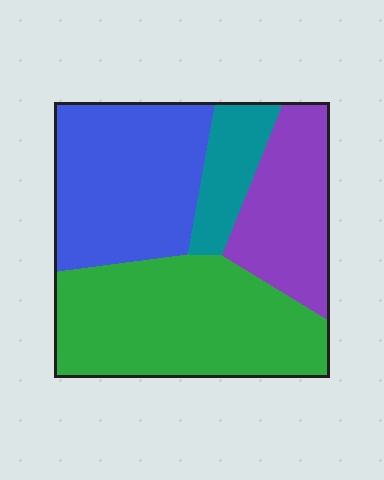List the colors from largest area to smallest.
From largest to smallest: green, blue, purple, teal.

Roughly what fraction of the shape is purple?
Purple covers 20% of the shape.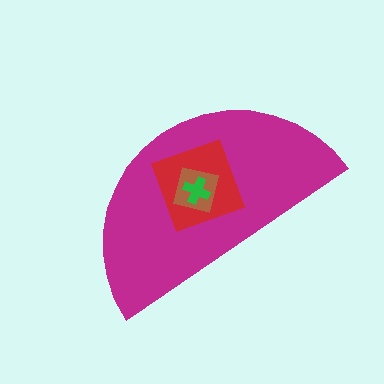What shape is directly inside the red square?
The brown square.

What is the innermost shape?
The green cross.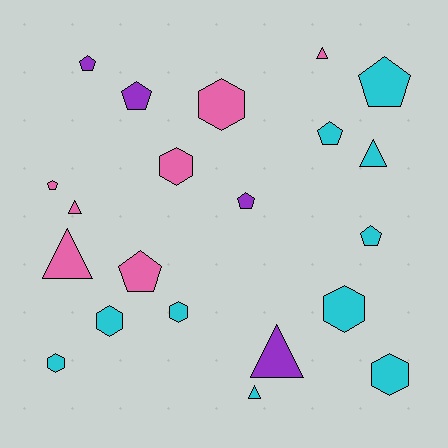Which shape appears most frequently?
Pentagon, with 8 objects.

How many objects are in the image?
There are 21 objects.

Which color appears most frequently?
Cyan, with 10 objects.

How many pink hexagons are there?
There are 2 pink hexagons.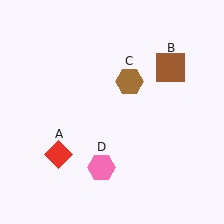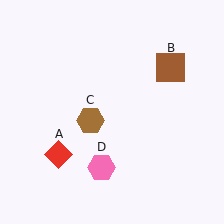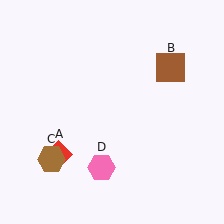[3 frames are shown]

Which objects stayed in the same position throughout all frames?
Red diamond (object A) and brown square (object B) and pink hexagon (object D) remained stationary.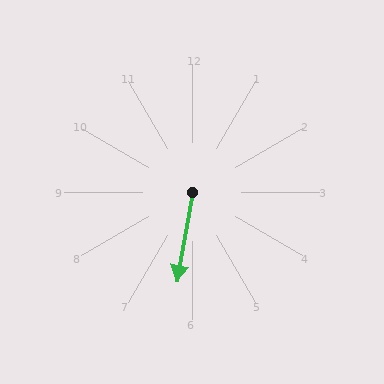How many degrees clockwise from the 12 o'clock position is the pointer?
Approximately 190 degrees.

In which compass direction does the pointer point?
South.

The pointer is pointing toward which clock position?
Roughly 6 o'clock.